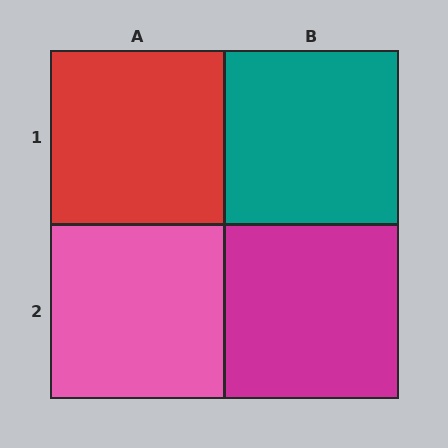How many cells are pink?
1 cell is pink.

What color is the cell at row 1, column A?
Red.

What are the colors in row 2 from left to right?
Pink, magenta.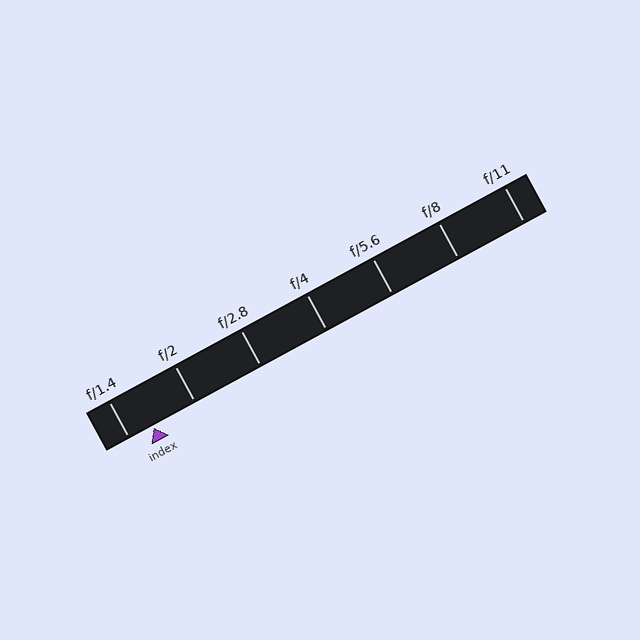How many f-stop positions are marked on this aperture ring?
There are 7 f-stop positions marked.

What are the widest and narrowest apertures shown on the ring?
The widest aperture shown is f/1.4 and the narrowest is f/11.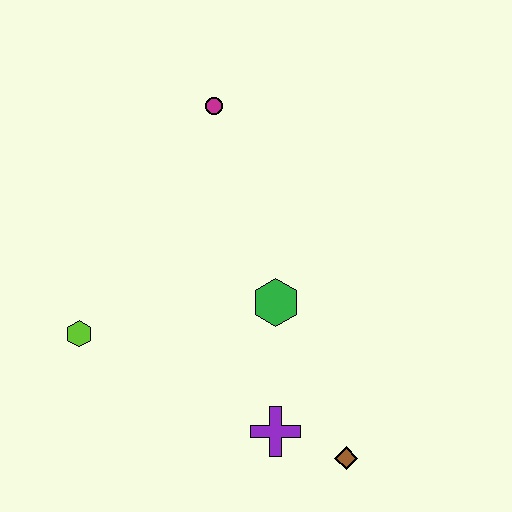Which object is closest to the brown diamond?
The purple cross is closest to the brown diamond.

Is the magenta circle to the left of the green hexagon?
Yes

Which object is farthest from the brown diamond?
The magenta circle is farthest from the brown diamond.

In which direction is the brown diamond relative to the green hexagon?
The brown diamond is below the green hexagon.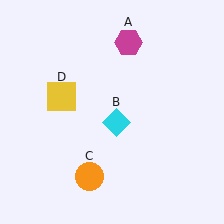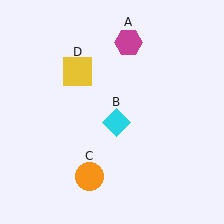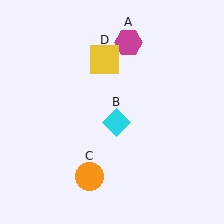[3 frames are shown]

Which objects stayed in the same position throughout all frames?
Magenta hexagon (object A) and cyan diamond (object B) and orange circle (object C) remained stationary.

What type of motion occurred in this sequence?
The yellow square (object D) rotated clockwise around the center of the scene.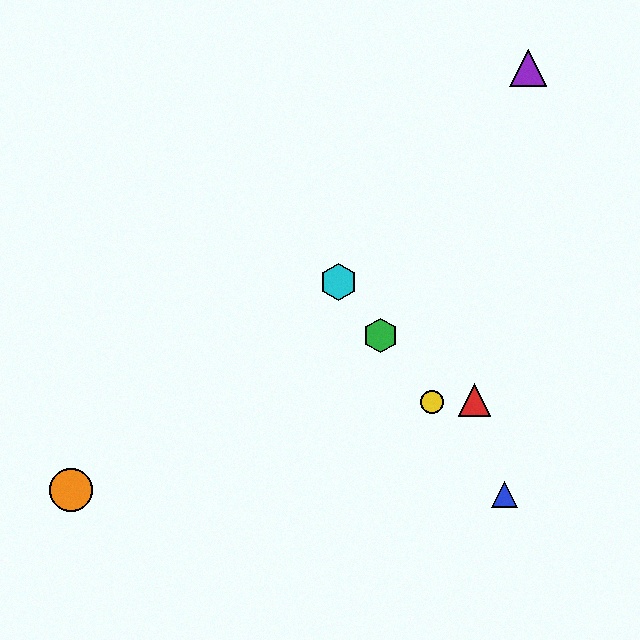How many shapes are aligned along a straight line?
4 shapes (the blue triangle, the green hexagon, the yellow circle, the cyan hexagon) are aligned along a straight line.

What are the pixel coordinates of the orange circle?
The orange circle is at (71, 490).